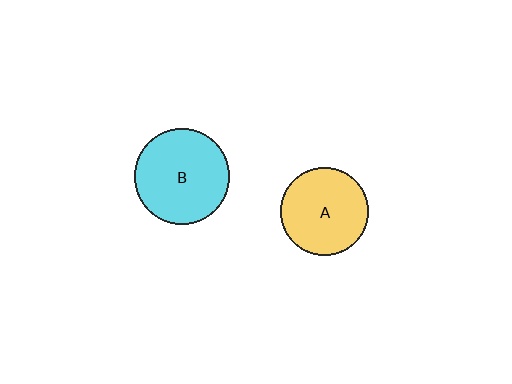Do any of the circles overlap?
No, none of the circles overlap.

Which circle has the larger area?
Circle B (cyan).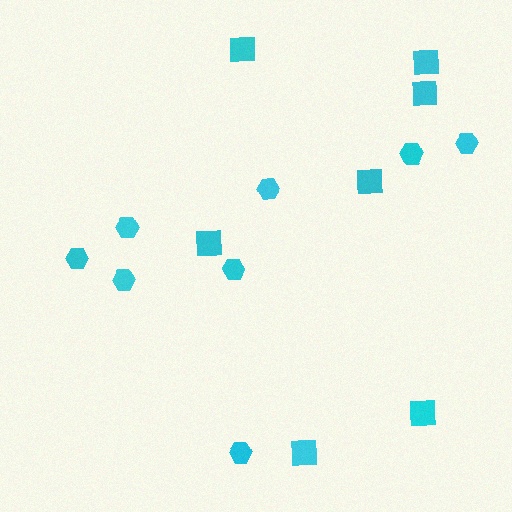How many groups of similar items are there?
There are 2 groups: one group of squares (7) and one group of hexagons (8).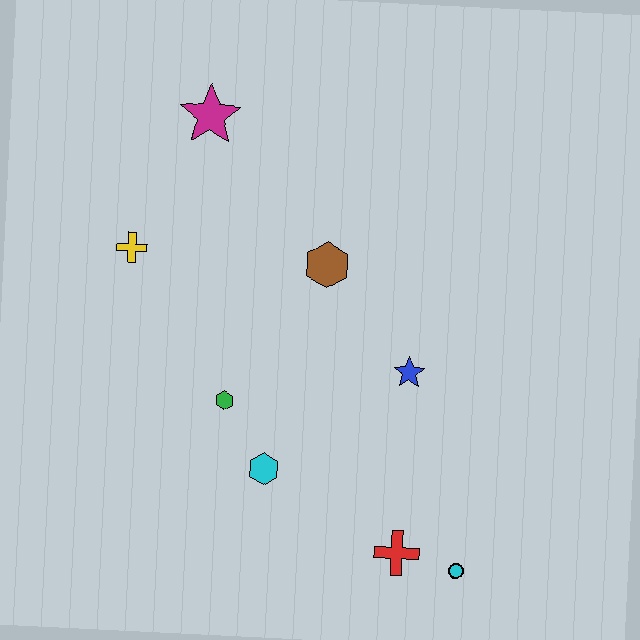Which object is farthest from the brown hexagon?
The cyan circle is farthest from the brown hexagon.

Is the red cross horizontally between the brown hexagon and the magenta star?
No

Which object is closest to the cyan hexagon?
The green hexagon is closest to the cyan hexagon.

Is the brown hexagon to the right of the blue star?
No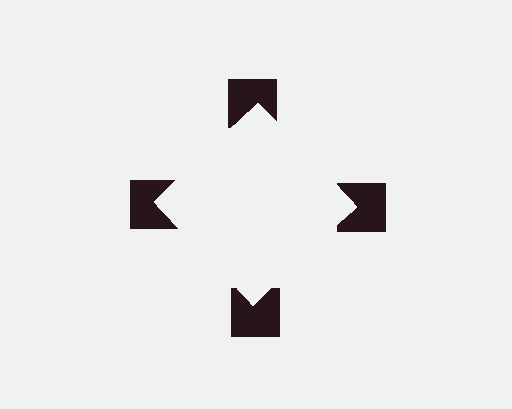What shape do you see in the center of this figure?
An illusory square — its edges are inferred from the aligned wedge cuts in the notched squares, not physically drawn.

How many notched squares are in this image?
There are 4 — one at each vertex of the illusory square.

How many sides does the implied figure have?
4 sides.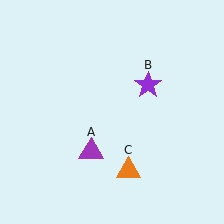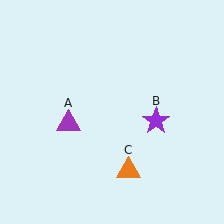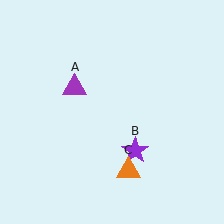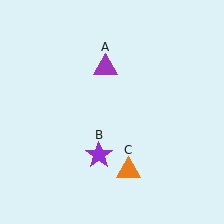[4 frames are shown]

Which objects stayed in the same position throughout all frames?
Orange triangle (object C) remained stationary.